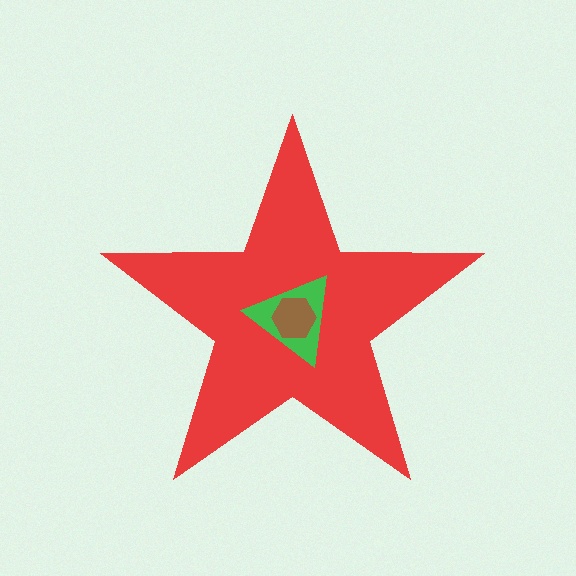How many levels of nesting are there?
3.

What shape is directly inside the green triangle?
The brown hexagon.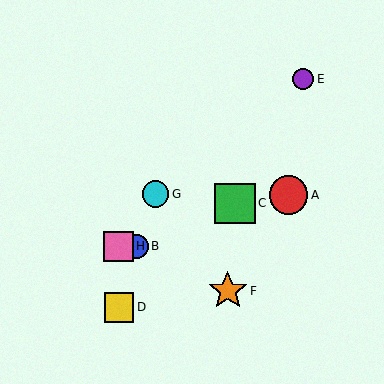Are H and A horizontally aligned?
No, H is at y≈246 and A is at y≈195.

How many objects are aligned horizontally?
2 objects (B, H) are aligned horizontally.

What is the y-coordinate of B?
Object B is at y≈246.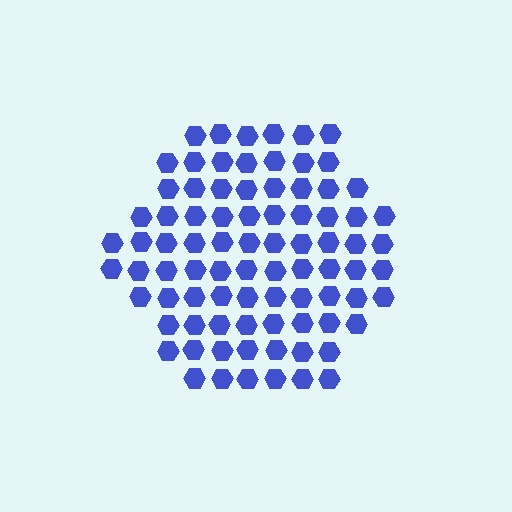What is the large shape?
The large shape is a hexagon.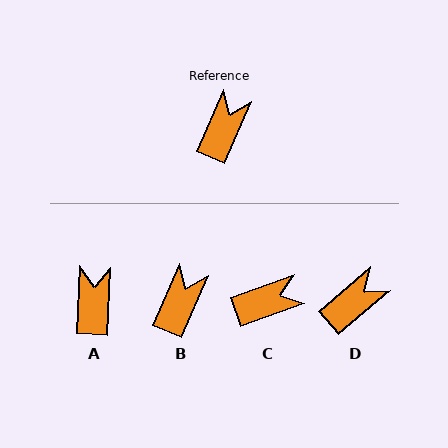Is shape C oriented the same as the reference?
No, it is off by about 47 degrees.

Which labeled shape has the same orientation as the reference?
B.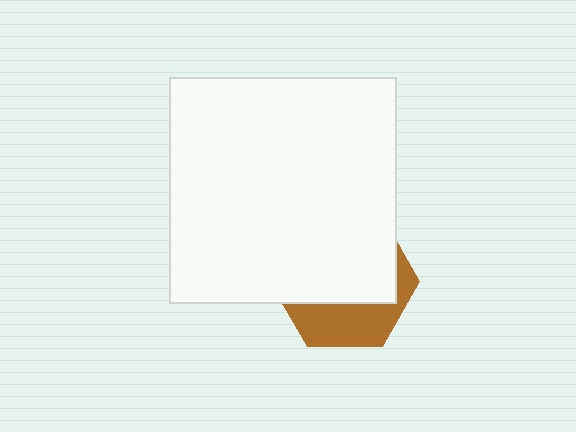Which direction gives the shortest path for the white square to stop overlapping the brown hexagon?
Moving up gives the shortest separation.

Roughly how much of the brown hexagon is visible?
A small part of it is visible (roughly 35%).